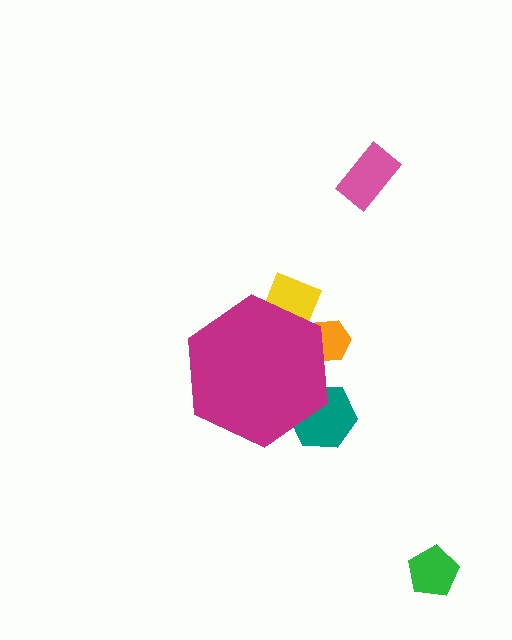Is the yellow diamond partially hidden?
Yes, the yellow diamond is partially hidden behind the magenta hexagon.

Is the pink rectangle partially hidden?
No, the pink rectangle is fully visible.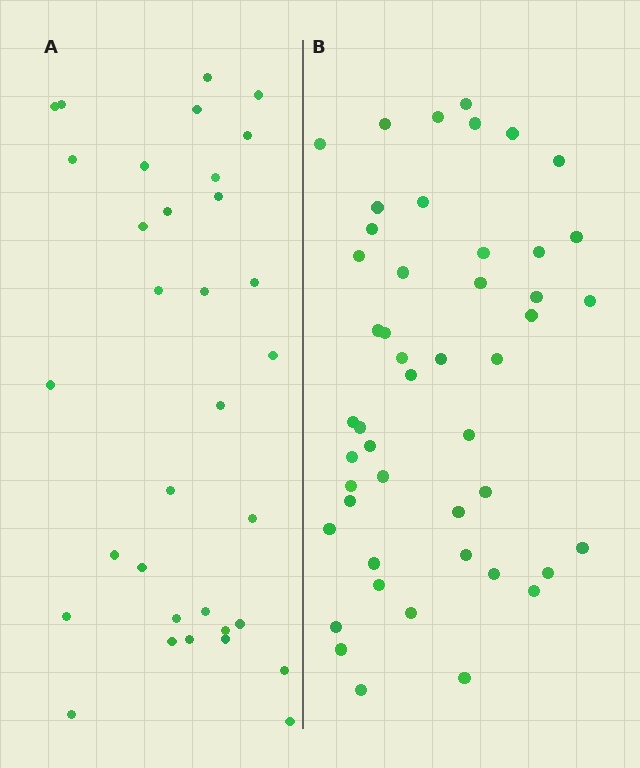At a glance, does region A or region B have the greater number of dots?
Region B (the right region) has more dots.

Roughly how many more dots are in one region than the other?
Region B has approximately 15 more dots than region A.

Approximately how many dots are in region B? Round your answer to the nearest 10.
About 50 dots. (The exact count is 48, which rounds to 50.)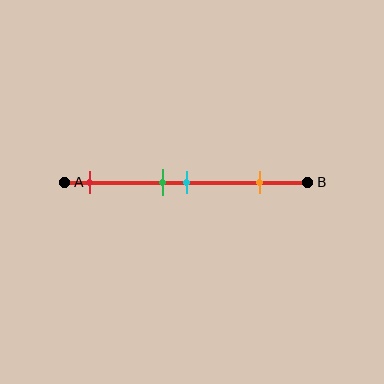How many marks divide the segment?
There are 4 marks dividing the segment.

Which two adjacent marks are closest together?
The green and cyan marks are the closest adjacent pair.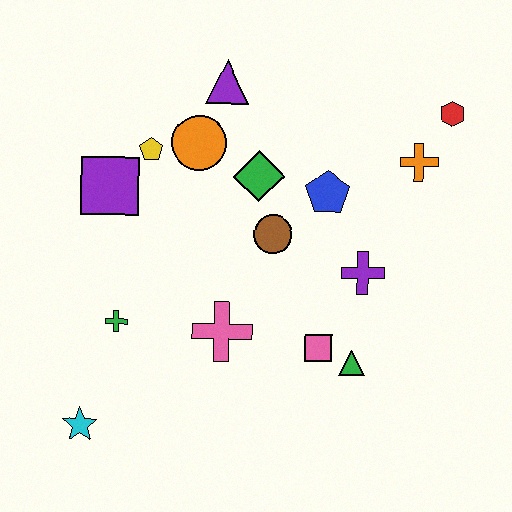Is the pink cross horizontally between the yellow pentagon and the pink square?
Yes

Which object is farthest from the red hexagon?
The cyan star is farthest from the red hexagon.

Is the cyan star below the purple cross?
Yes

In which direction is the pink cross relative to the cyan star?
The pink cross is to the right of the cyan star.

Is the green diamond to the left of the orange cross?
Yes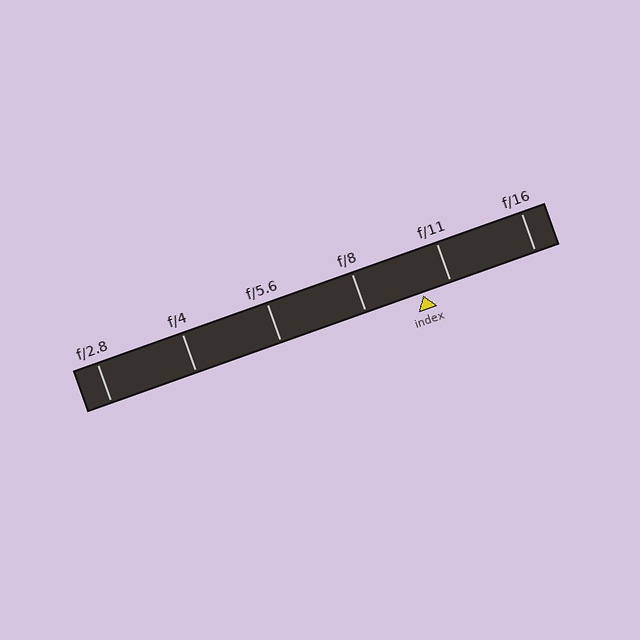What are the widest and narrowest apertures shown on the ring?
The widest aperture shown is f/2.8 and the narrowest is f/16.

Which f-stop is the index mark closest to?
The index mark is closest to f/11.